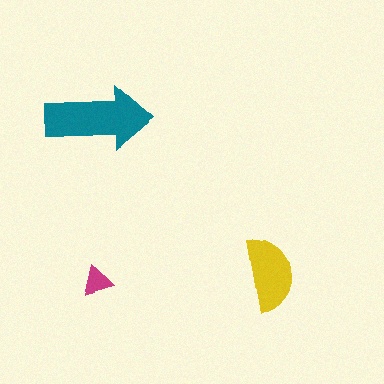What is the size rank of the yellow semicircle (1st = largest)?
2nd.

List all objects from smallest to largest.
The magenta triangle, the yellow semicircle, the teal arrow.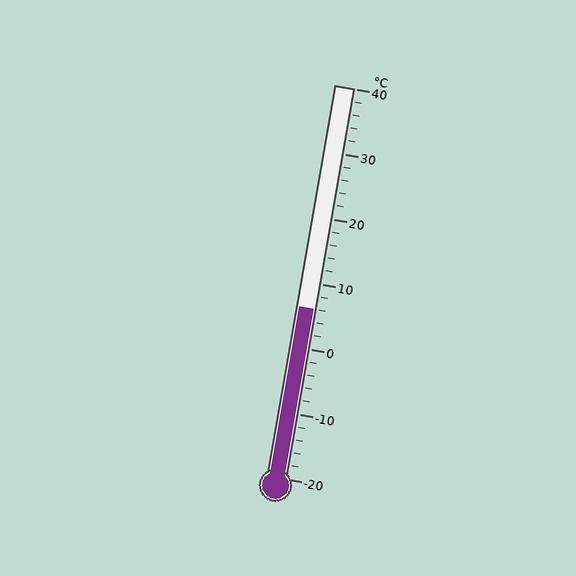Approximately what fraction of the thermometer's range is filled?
The thermometer is filled to approximately 45% of its range.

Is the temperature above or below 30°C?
The temperature is below 30°C.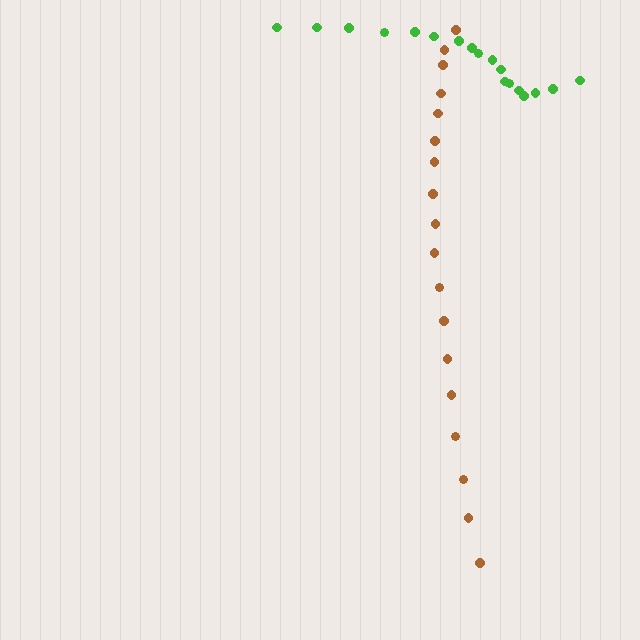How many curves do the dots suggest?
There are 2 distinct paths.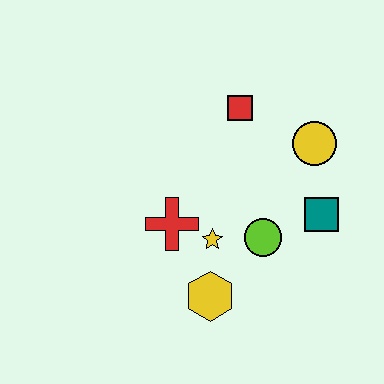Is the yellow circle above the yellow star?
Yes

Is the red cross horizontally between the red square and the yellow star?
No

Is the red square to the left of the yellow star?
No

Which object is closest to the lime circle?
The yellow star is closest to the lime circle.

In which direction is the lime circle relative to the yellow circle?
The lime circle is below the yellow circle.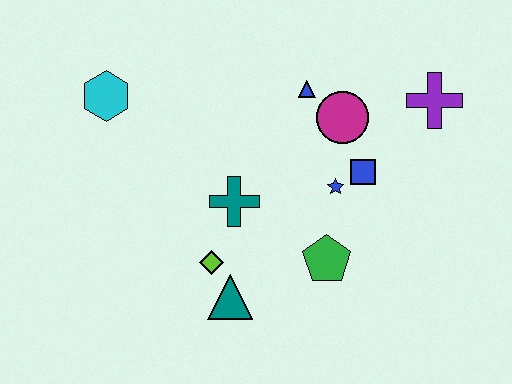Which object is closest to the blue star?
The blue square is closest to the blue star.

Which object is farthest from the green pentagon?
The cyan hexagon is farthest from the green pentagon.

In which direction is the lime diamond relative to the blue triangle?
The lime diamond is below the blue triangle.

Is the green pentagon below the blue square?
Yes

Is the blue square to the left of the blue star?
No